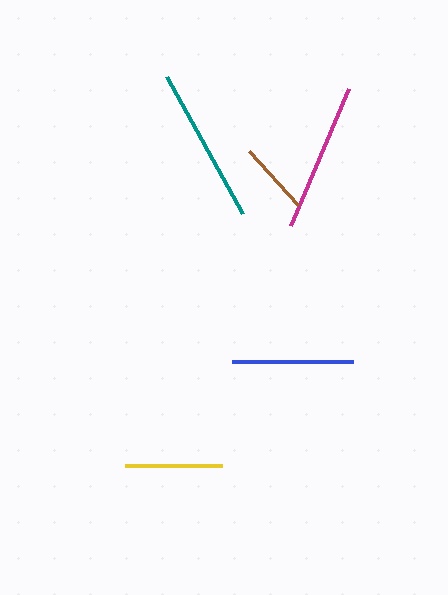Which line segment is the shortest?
The brown line is the shortest at approximately 73 pixels.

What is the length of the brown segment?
The brown segment is approximately 73 pixels long.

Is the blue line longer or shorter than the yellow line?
The blue line is longer than the yellow line.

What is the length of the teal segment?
The teal segment is approximately 156 pixels long.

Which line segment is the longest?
The teal line is the longest at approximately 156 pixels.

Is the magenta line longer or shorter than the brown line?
The magenta line is longer than the brown line.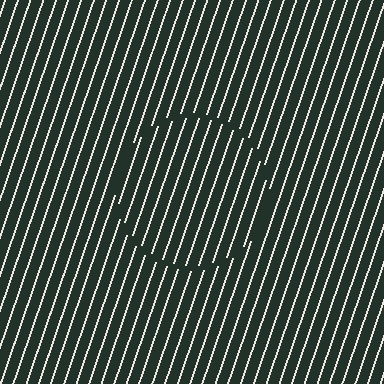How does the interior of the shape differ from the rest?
The interior of the shape contains the same grating, shifted by half a period — the contour is defined by the phase discontinuity where line-ends from the inner and outer gratings abut.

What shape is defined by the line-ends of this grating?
An illusory circle. The interior of the shape contains the same grating, shifted by half a period — the contour is defined by the phase discontinuity where line-ends from the inner and outer gratings abut.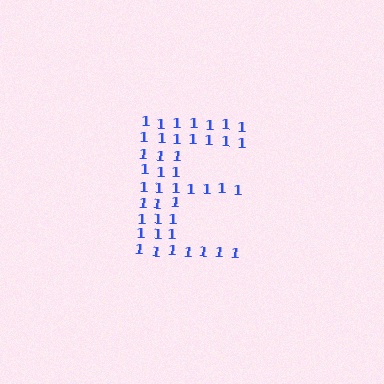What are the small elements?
The small elements are digit 1's.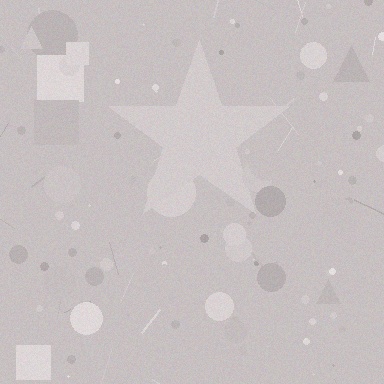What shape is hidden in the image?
A star is hidden in the image.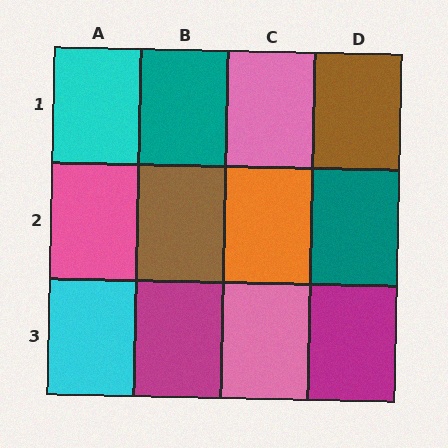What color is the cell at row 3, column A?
Cyan.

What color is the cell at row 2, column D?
Teal.